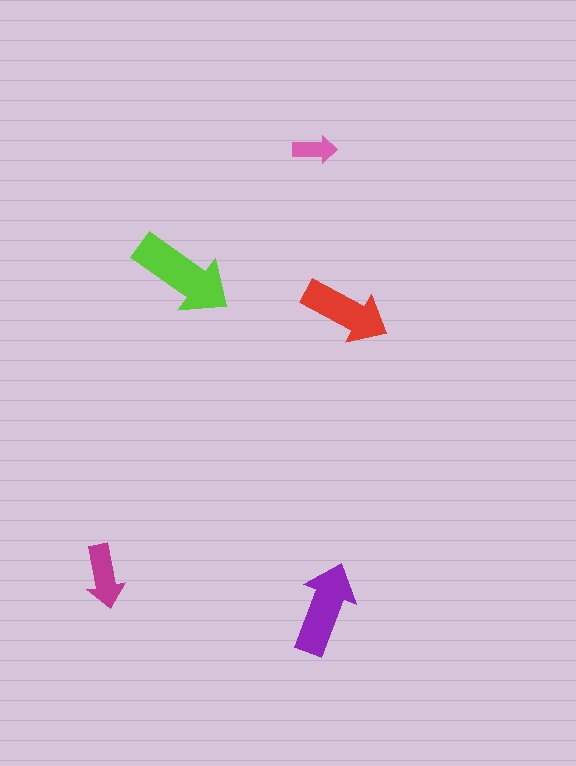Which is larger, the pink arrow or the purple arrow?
The purple one.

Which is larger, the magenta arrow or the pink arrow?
The magenta one.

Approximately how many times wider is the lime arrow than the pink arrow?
About 2.5 times wider.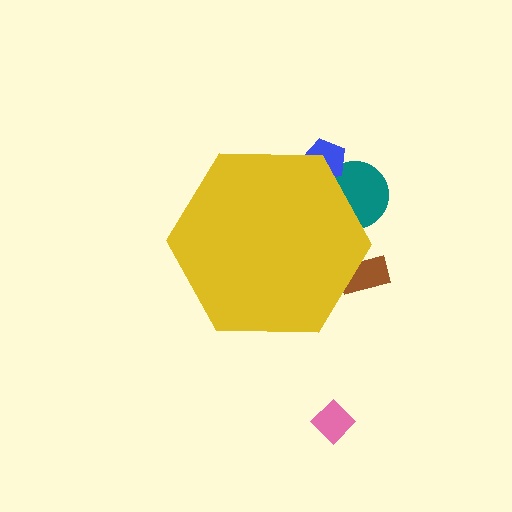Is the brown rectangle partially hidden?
Yes, the brown rectangle is partially hidden behind the yellow hexagon.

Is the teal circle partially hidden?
Yes, the teal circle is partially hidden behind the yellow hexagon.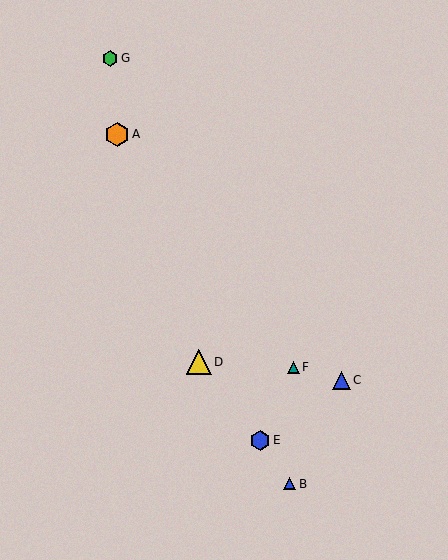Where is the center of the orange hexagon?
The center of the orange hexagon is at (117, 134).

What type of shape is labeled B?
Shape B is a blue triangle.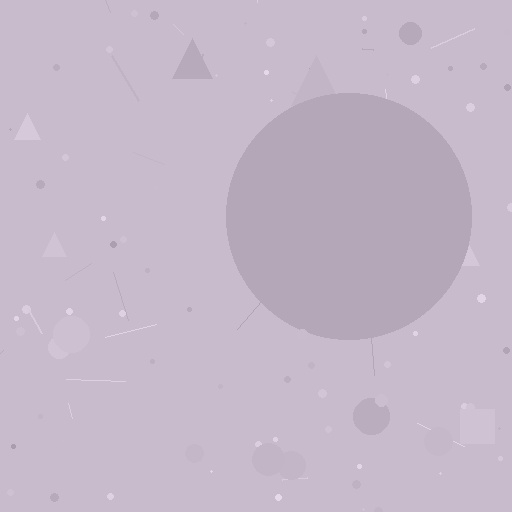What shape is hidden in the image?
A circle is hidden in the image.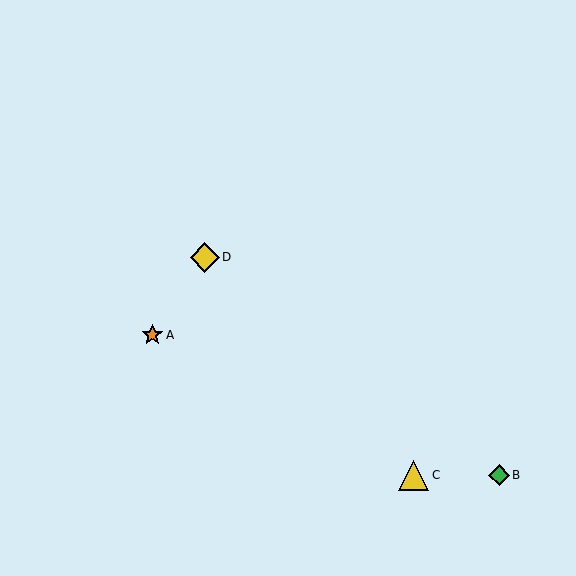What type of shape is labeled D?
Shape D is a yellow diamond.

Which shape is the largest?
The yellow triangle (labeled C) is the largest.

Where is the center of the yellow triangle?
The center of the yellow triangle is at (414, 475).